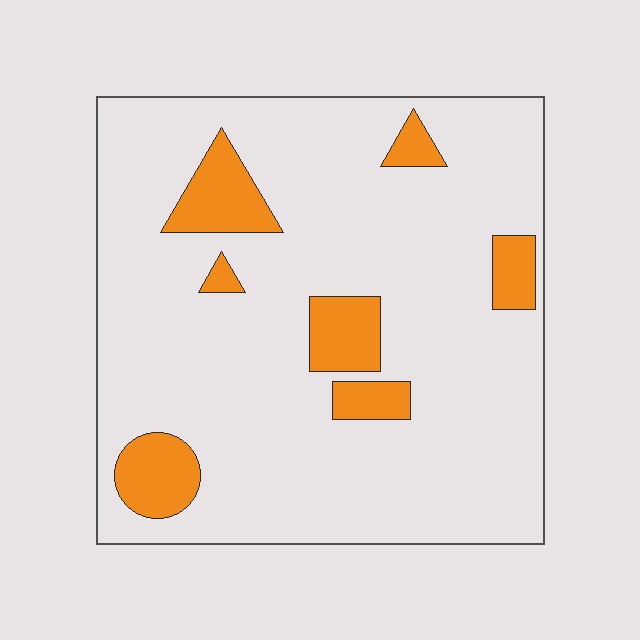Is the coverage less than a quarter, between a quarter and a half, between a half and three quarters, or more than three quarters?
Less than a quarter.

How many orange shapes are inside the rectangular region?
7.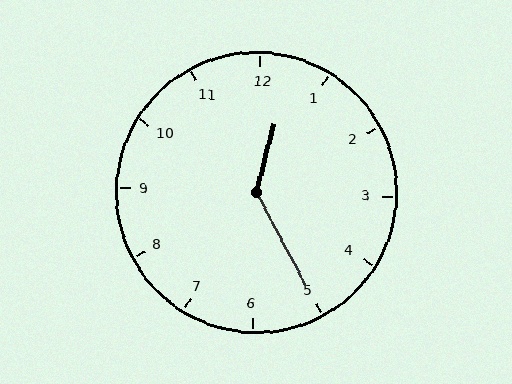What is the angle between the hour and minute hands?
Approximately 138 degrees.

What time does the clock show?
12:25.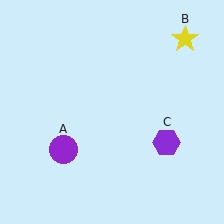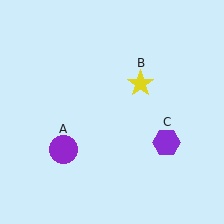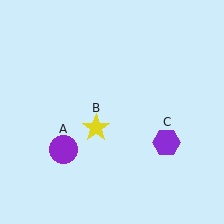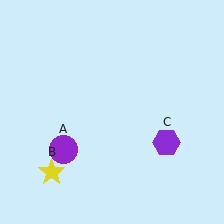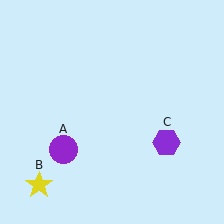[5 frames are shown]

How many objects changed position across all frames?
1 object changed position: yellow star (object B).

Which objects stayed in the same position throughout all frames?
Purple circle (object A) and purple hexagon (object C) remained stationary.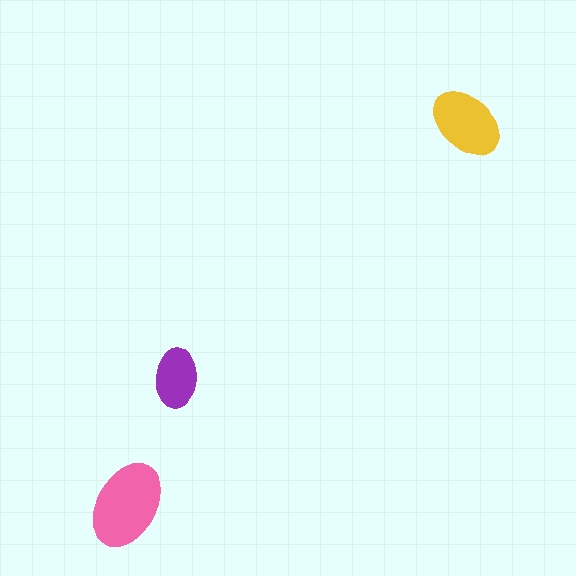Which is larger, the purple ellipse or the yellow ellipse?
The yellow one.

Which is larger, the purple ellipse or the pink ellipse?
The pink one.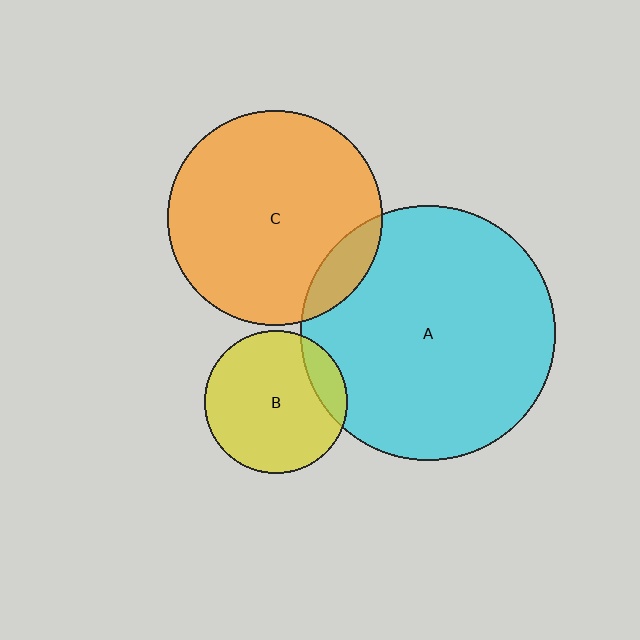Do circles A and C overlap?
Yes.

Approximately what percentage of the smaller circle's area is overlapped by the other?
Approximately 10%.